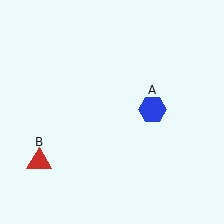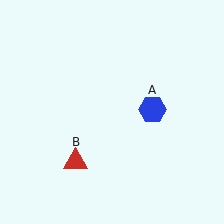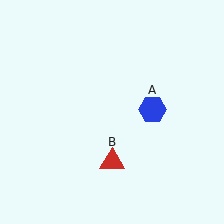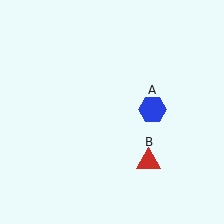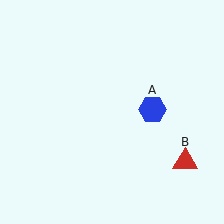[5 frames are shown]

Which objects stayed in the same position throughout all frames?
Blue hexagon (object A) remained stationary.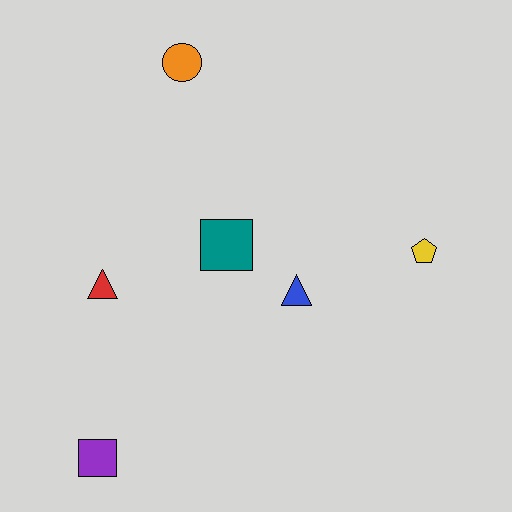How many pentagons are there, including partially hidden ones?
There is 1 pentagon.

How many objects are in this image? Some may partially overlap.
There are 6 objects.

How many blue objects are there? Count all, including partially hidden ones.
There is 1 blue object.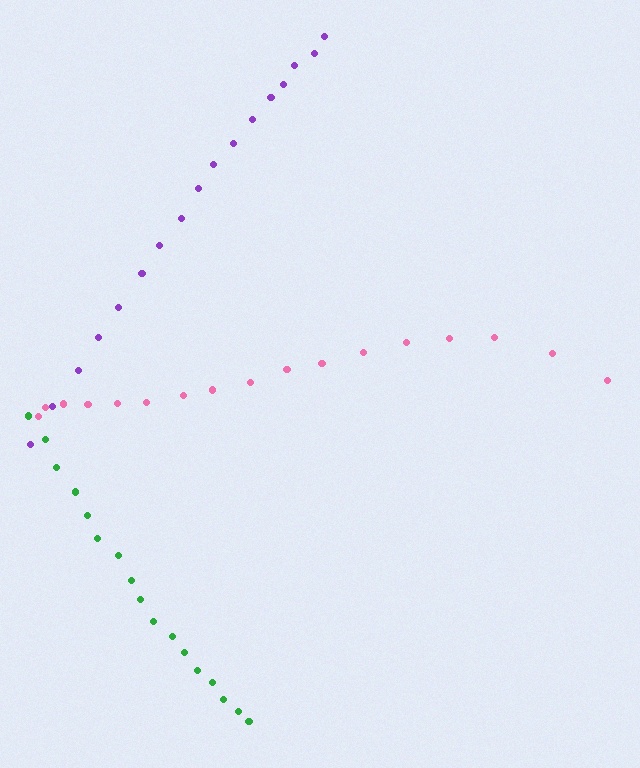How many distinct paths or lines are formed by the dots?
There are 3 distinct paths.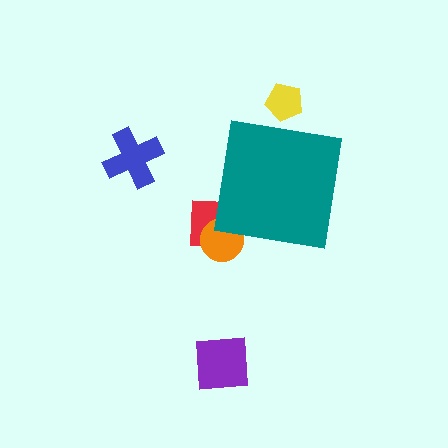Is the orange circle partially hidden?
Yes, the orange circle is partially hidden behind the teal square.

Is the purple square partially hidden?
No, the purple square is fully visible.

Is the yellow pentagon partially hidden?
Yes, the yellow pentagon is partially hidden behind the teal square.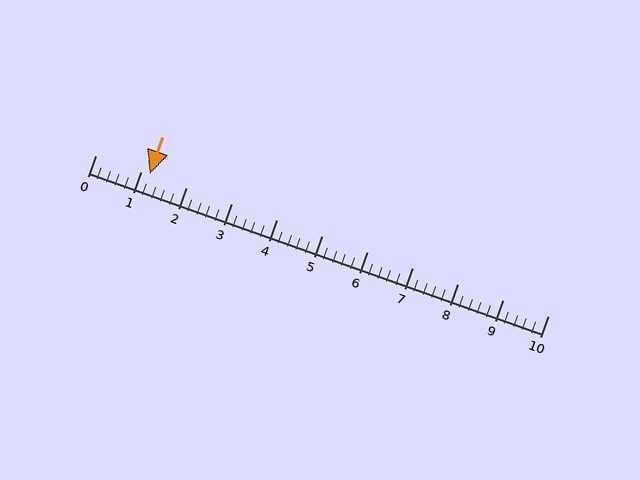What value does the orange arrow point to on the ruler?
The orange arrow points to approximately 1.2.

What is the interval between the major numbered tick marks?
The major tick marks are spaced 1 units apart.